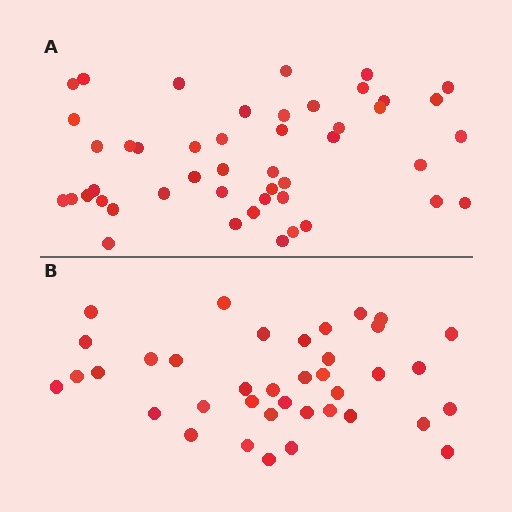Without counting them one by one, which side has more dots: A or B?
Region A (the top region) has more dots.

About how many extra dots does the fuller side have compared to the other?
Region A has roughly 8 or so more dots than region B.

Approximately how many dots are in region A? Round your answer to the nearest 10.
About 50 dots. (The exact count is 47, which rounds to 50.)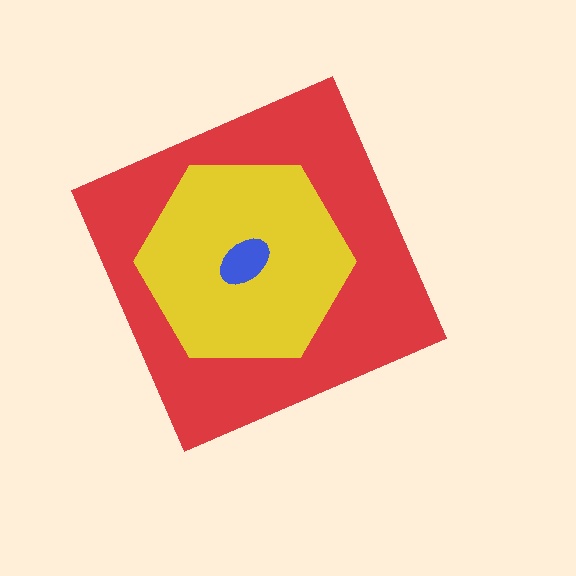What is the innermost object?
The blue ellipse.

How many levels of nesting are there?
3.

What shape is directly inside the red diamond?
The yellow hexagon.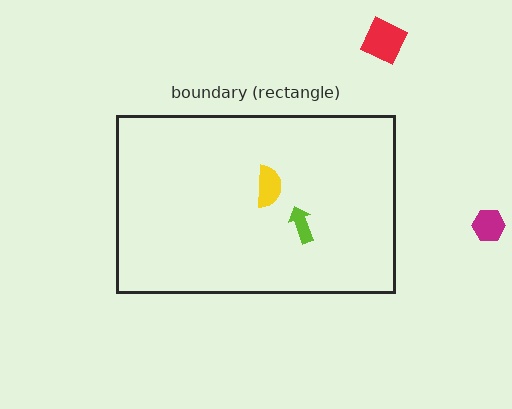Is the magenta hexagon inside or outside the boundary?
Outside.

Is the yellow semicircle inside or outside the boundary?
Inside.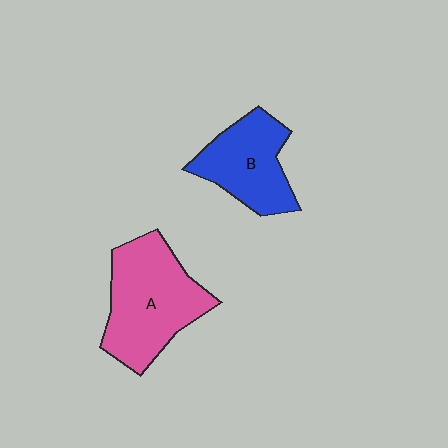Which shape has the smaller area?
Shape B (blue).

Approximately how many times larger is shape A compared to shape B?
Approximately 1.4 times.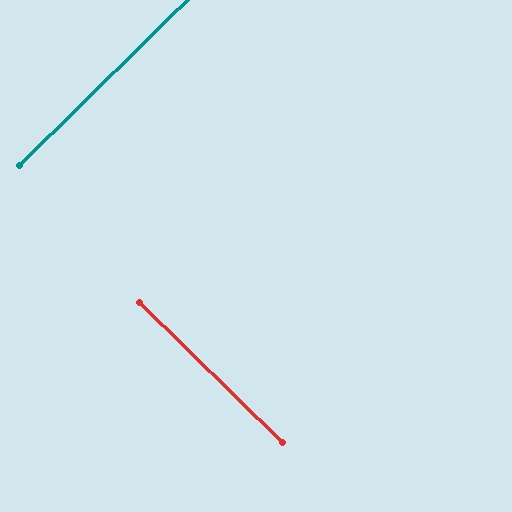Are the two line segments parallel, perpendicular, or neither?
Perpendicular — they meet at approximately 89°.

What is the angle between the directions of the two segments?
Approximately 89 degrees.